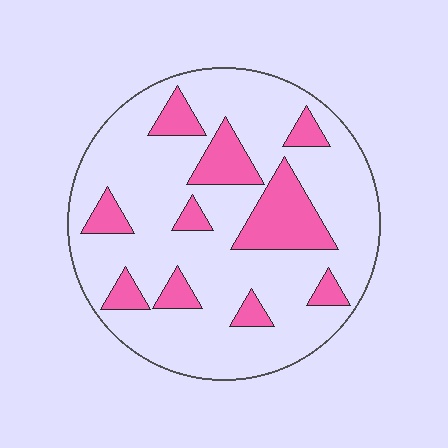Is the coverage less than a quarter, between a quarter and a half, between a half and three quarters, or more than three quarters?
Less than a quarter.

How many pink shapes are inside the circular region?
10.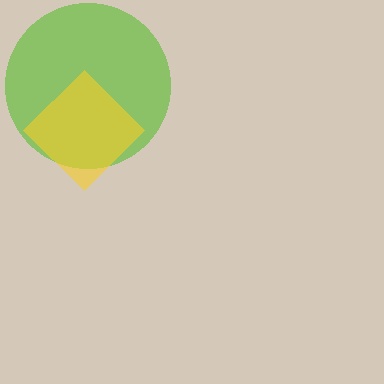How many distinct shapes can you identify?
There are 2 distinct shapes: a lime circle, a yellow diamond.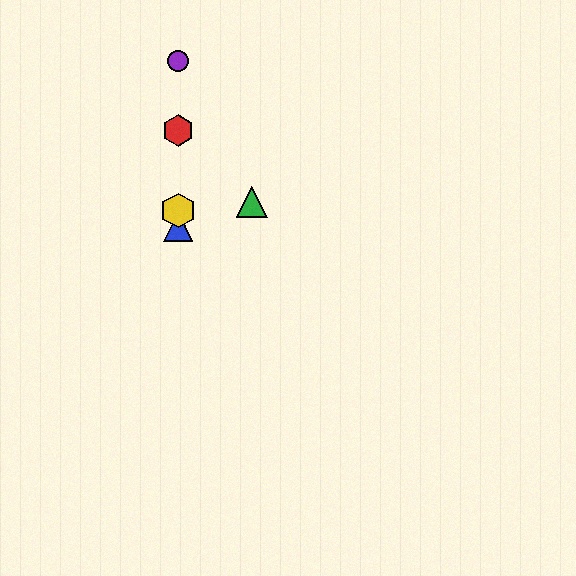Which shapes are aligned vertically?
The red hexagon, the blue triangle, the yellow hexagon, the purple circle are aligned vertically.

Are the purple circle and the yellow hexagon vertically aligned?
Yes, both are at x≈178.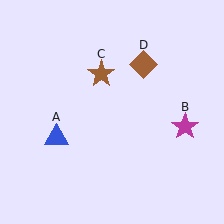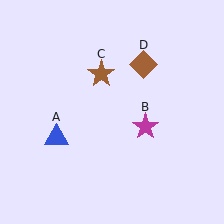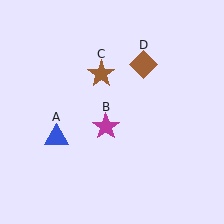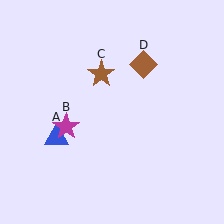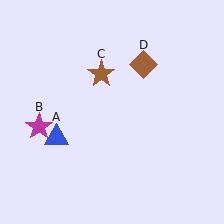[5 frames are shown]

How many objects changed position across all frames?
1 object changed position: magenta star (object B).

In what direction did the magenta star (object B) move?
The magenta star (object B) moved left.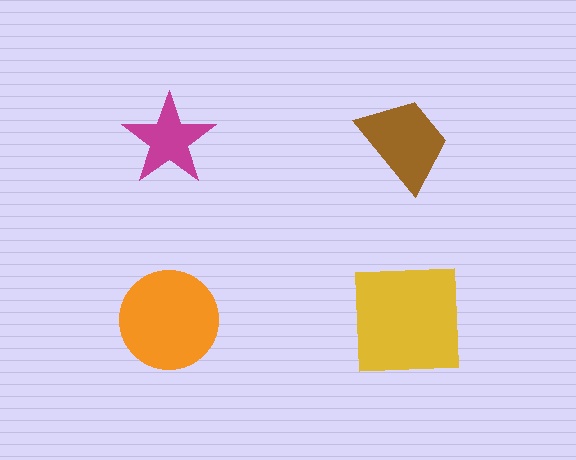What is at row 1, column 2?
A brown trapezoid.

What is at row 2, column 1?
An orange circle.